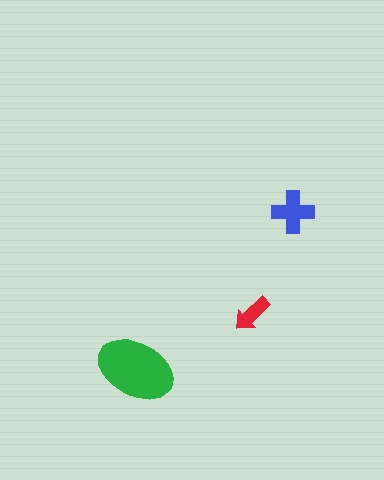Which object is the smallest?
The red arrow.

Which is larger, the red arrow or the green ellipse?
The green ellipse.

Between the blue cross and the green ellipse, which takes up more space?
The green ellipse.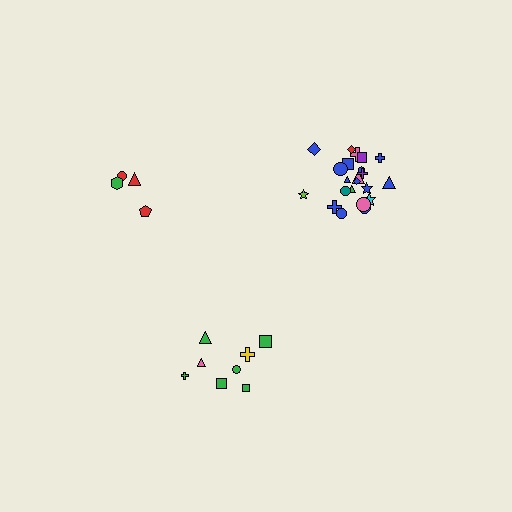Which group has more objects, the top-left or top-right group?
The top-right group.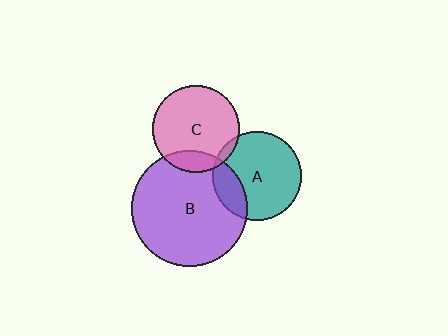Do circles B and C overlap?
Yes.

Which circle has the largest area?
Circle B (purple).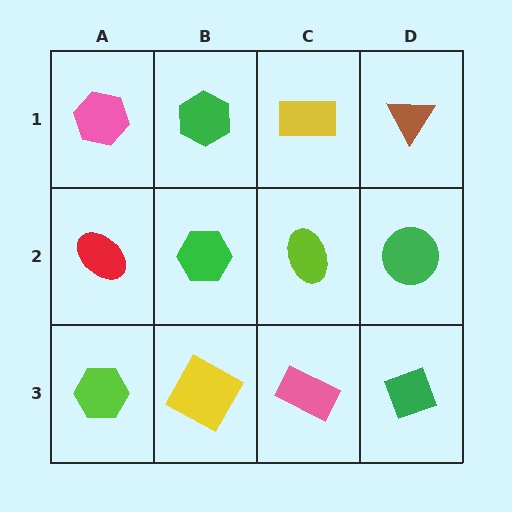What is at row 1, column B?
A green hexagon.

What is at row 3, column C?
A pink rectangle.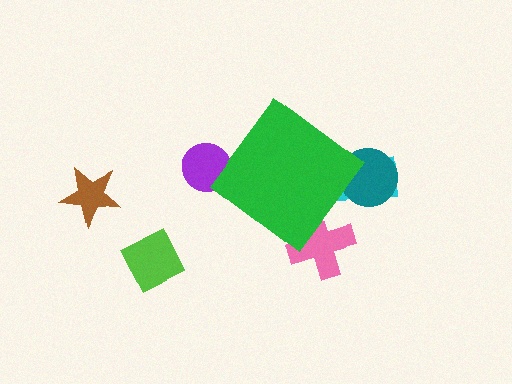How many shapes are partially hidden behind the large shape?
4 shapes are partially hidden.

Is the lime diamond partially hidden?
No, the lime diamond is fully visible.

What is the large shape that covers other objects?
A green diamond.